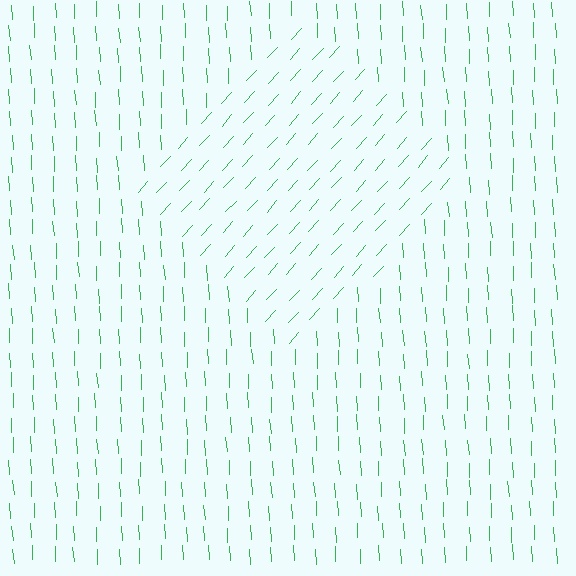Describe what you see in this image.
The image is filled with small green line segments. A diamond region in the image has lines oriented differently from the surrounding lines, creating a visible texture boundary.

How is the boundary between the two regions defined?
The boundary is defined purely by a change in line orientation (approximately 45 degrees difference). All lines are the same color and thickness.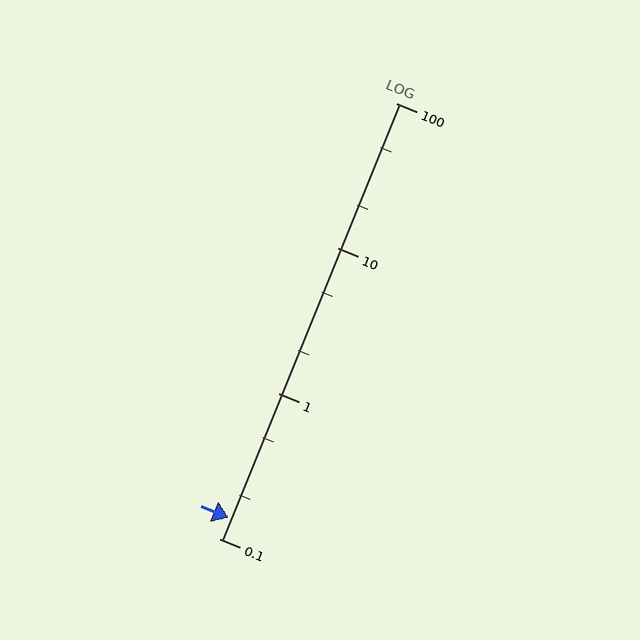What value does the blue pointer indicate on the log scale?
The pointer indicates approximately 0.14.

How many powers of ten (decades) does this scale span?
The scale spans 3 decades, from 0.1 to 100.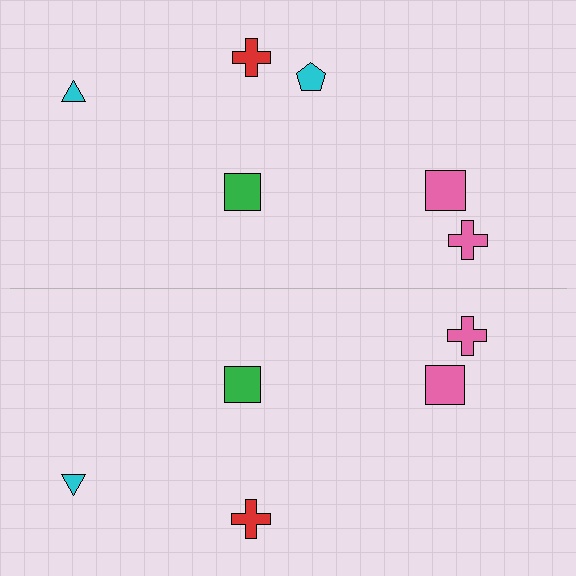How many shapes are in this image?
There are 11 shapes in this image.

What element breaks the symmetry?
A cyan pentagon is missing from the bottom side.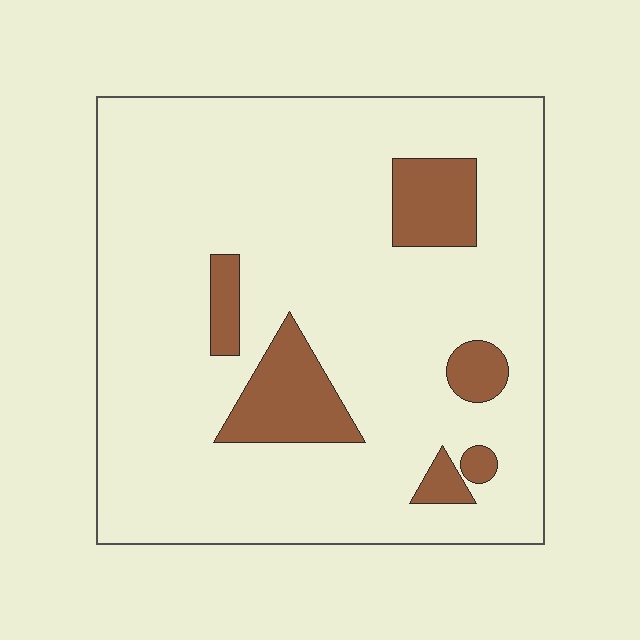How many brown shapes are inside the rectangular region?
6.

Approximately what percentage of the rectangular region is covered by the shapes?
Approximately 15%.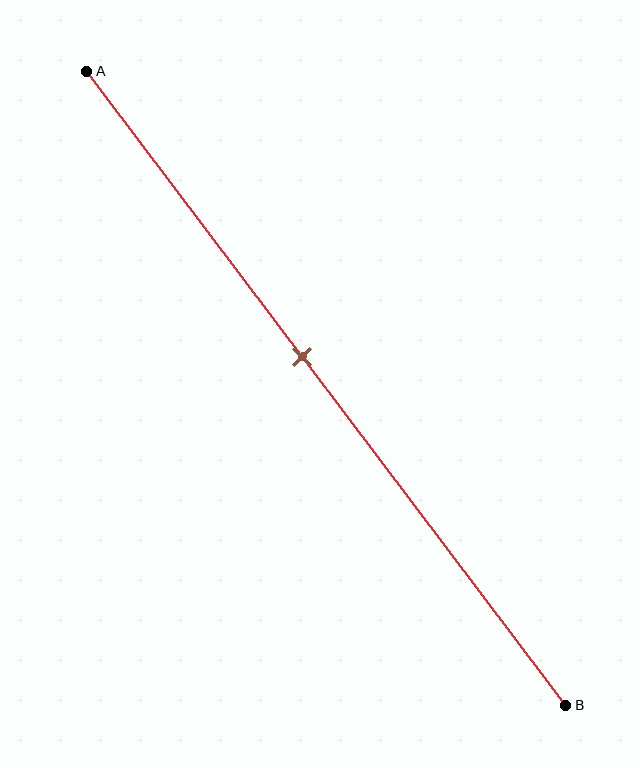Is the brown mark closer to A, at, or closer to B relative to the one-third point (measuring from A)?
The brown mark is closer to point B than the one-third point of segment AB.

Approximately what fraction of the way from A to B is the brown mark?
The brown mark is approximately 45% of the way from A to B.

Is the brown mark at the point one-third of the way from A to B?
No, the mark is at about 45% from A, not at the 33% one-third point.